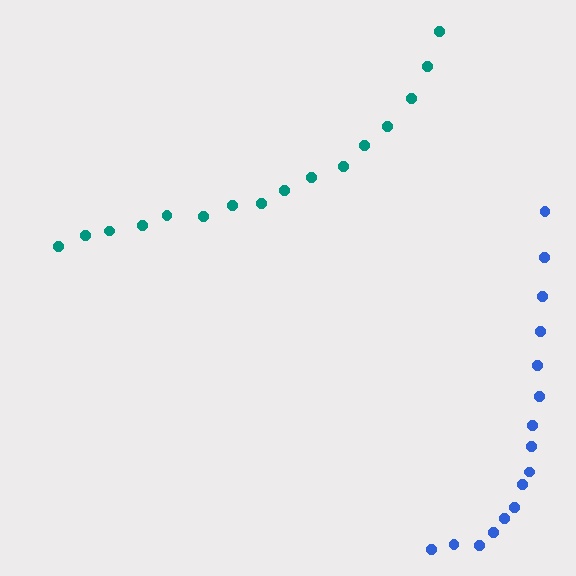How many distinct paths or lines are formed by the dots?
There are 2 distinct paths.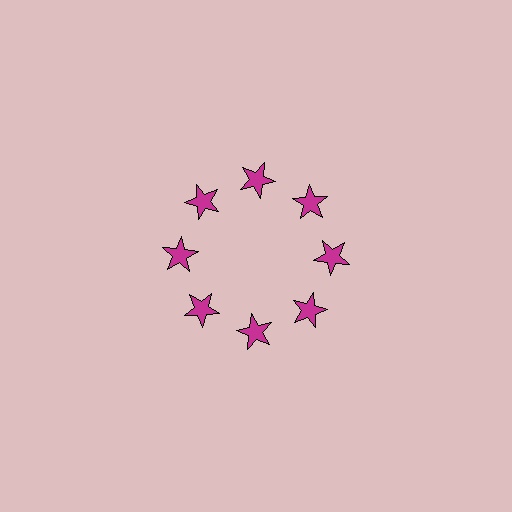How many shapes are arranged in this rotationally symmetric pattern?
There are 8 shapes, arranged in 8 groups of 1.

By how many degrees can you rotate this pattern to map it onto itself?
The pattern maps onto itself every 45 degrees of rotation.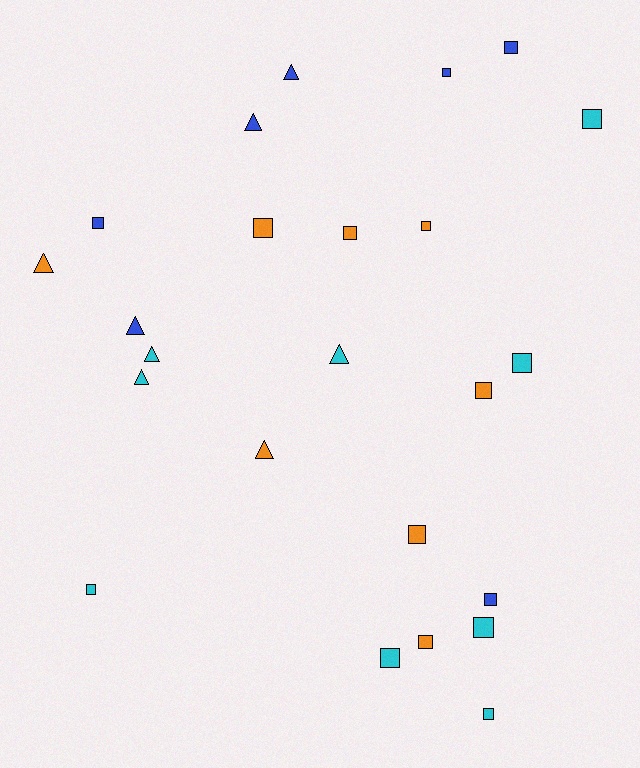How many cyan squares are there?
There are 6 cyan squares.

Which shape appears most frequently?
Square, with 16 objects.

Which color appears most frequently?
Cyan, with 9 objects.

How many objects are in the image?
There are 24 objects.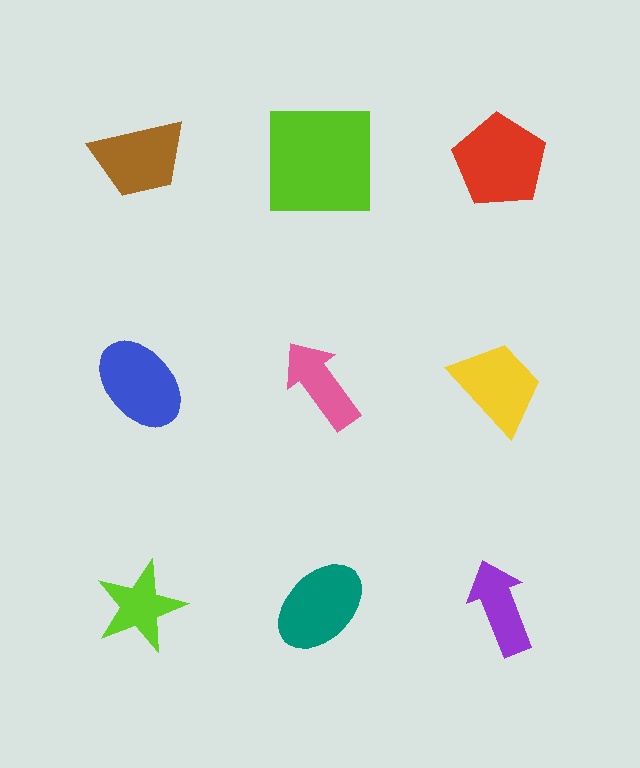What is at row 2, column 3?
A yellow trapezoid.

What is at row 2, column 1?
A blue ellipse.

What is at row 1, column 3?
A red pentagon.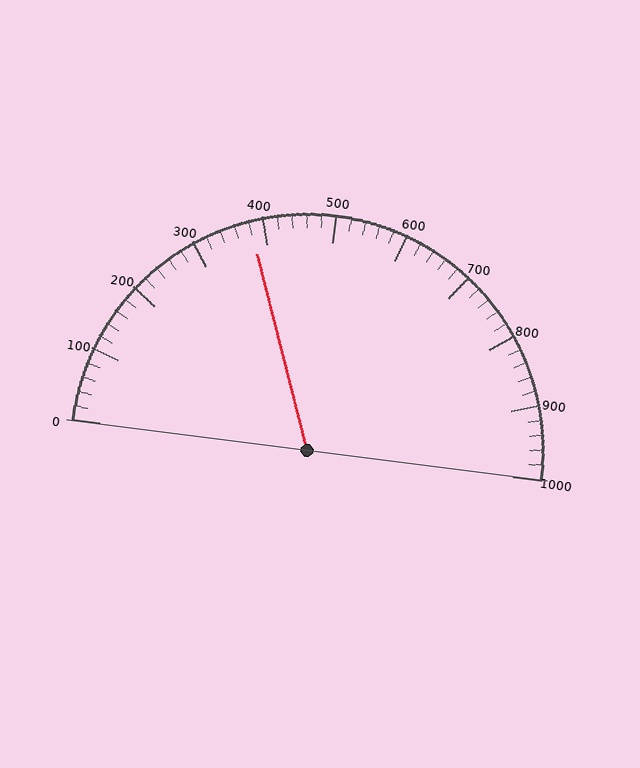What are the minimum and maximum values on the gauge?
The gauge ranges from 0 to 1000.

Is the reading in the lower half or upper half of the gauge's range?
The reading is in the lower half of the range (0 to 1000).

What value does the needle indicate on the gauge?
The needle indicates approximately 380.